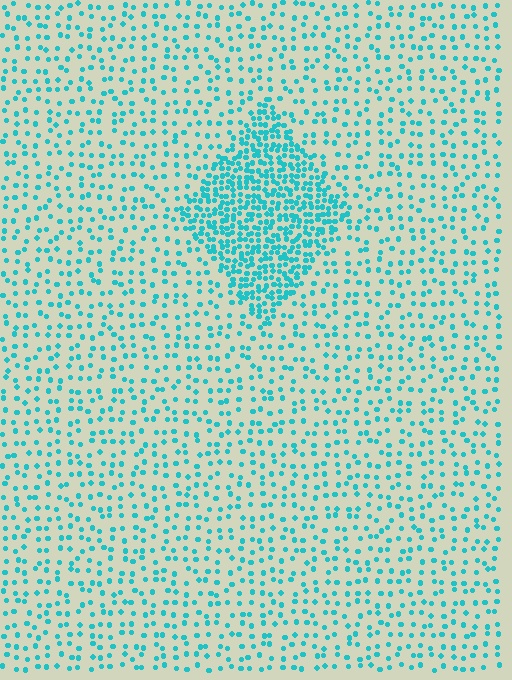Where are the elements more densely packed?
The elements are more densely packed inside the diamond boundary.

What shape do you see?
I see a diamond.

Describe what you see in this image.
The image contains small cyan elements arranged at two different densities. A diamond-shaped region is visible where the elements are more densely packed than the surrounding area.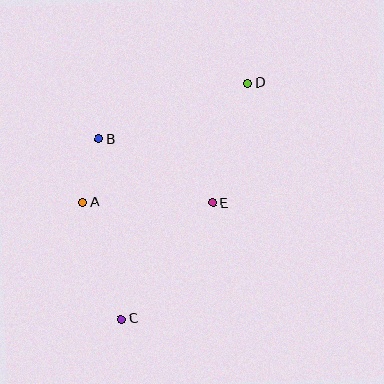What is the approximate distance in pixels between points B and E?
The distance between B and E is approximately 130 pixels.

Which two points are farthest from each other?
Points C and D are farthest from each other.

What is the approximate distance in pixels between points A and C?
The distance between A and C is approximately 123 pixels.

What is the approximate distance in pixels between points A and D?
The distance between A and D is approximately 203 pixels.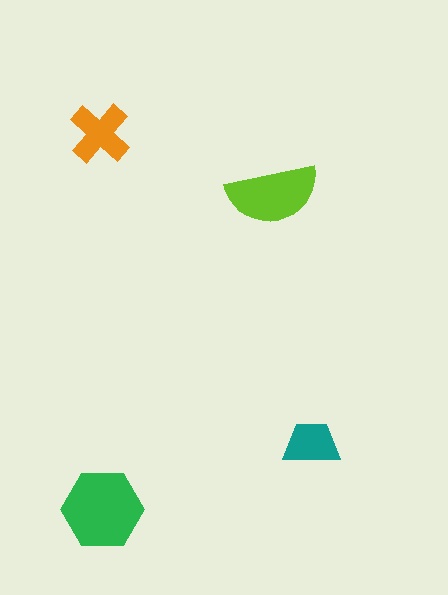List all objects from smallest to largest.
The teal trapezoid, the orange cross, the lime semicircle, the green hexagon.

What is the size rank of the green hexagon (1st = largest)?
1st.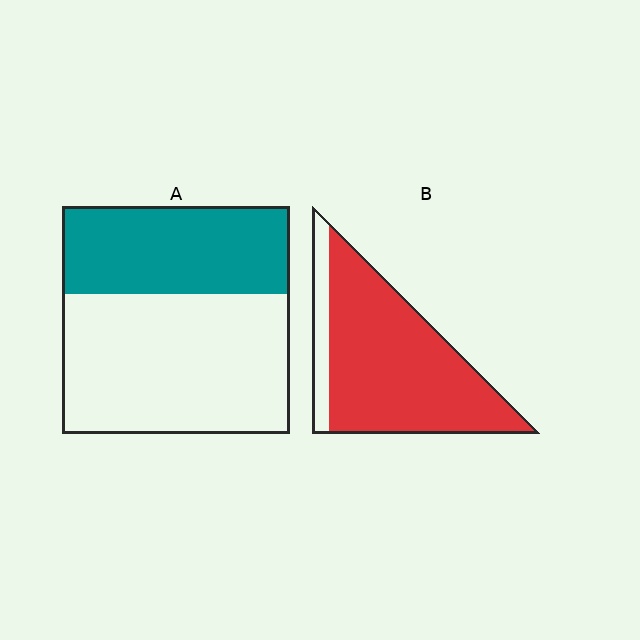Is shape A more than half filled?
No.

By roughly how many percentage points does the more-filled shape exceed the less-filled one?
By roughly 45 percentage points (B over A).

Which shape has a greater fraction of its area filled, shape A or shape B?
Shape B.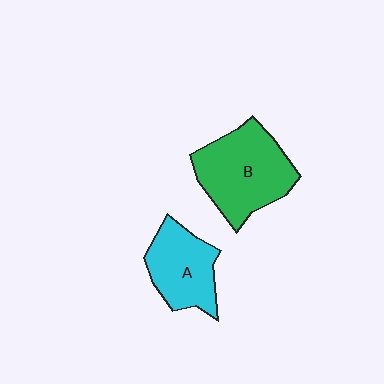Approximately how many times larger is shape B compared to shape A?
Approximately 1.4 times.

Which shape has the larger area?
Shape B (green).